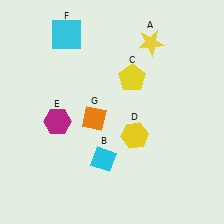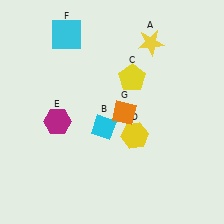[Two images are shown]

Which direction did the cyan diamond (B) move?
The cyan diamond (B) moved up.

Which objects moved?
The objects that moved are: the cyan diamond (B), the orange diamond (G).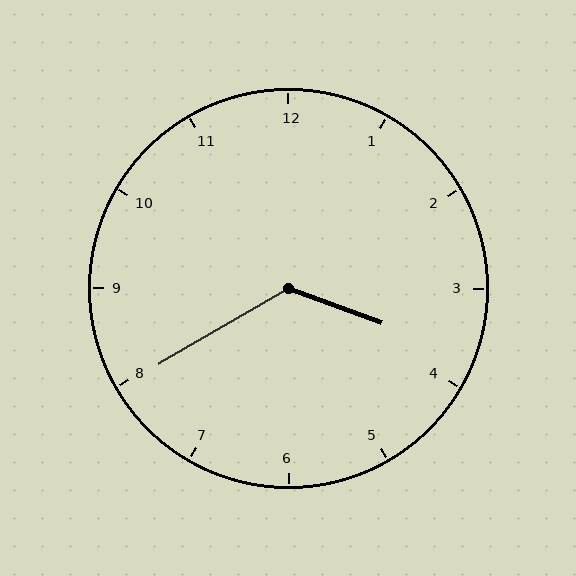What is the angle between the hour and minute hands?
Approximately 130 degrees.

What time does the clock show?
3:40.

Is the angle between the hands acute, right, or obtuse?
It is obtuse.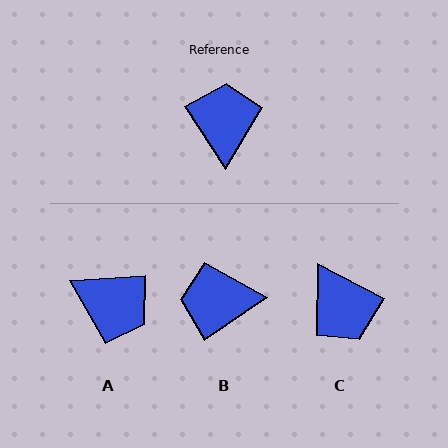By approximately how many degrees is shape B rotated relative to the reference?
Approximately 91 degrees counter-clockwise.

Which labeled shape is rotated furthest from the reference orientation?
C, about 150 degrees away.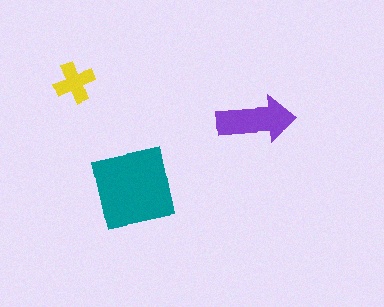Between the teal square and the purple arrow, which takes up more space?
The teal square.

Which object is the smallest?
The yellow cross.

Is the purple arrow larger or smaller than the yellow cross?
Larger.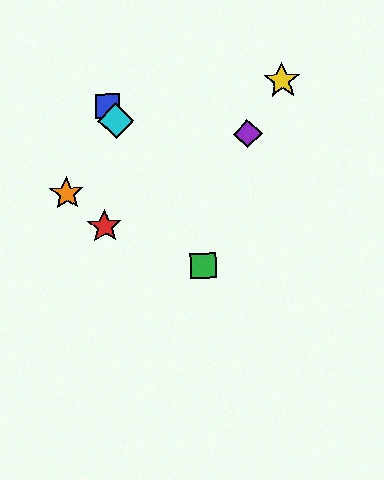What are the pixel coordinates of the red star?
The red star is at (105, 226).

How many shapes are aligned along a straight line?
3 shapes (the blue square, the green square, the cyan diamond) are aligned along a straight line.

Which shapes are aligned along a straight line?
The blue square, the green square, the cyan diamond are aligned along a straight line.